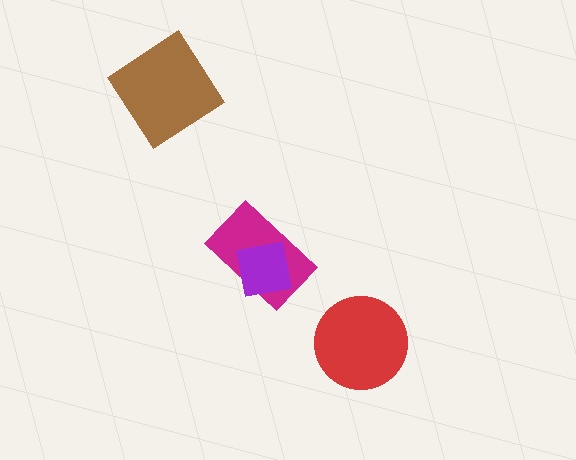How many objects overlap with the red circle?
0 objects overlap with the red circle.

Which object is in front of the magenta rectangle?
The purple square is in front of the magenta rectangle.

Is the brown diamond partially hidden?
No, no other shape covers it.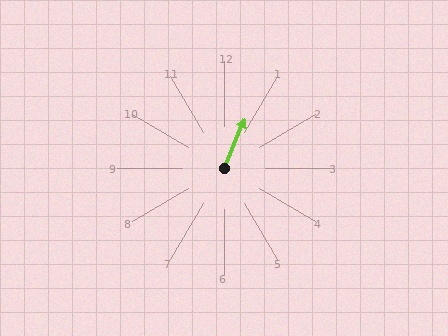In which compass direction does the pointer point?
Northeast.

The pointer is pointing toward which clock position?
Roughly 1 o'clock.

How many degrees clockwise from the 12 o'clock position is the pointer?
Approximately 23 degrees.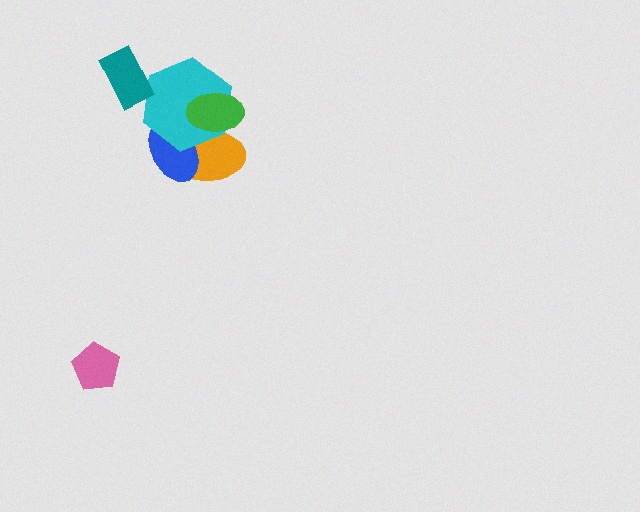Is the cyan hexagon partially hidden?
Yes, it is partially covered by another shape.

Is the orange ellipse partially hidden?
Yes, it is partially covered by another shape.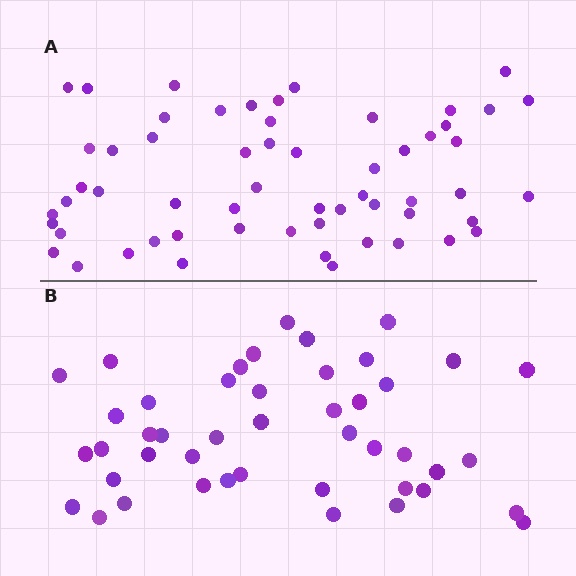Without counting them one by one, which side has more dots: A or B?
Region A (the top region) has more dots.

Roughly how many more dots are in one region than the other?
Region A has approximately 15 more dots than region B.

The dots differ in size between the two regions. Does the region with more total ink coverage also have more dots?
No. Region B has more total ink coverage because its dots are larger, but region A actually contains more individual dots. Total area can be misleading — the number of items is what matters here.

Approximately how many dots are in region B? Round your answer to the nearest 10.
About 40 dots. (The exact count is 45, which rounds to 40.)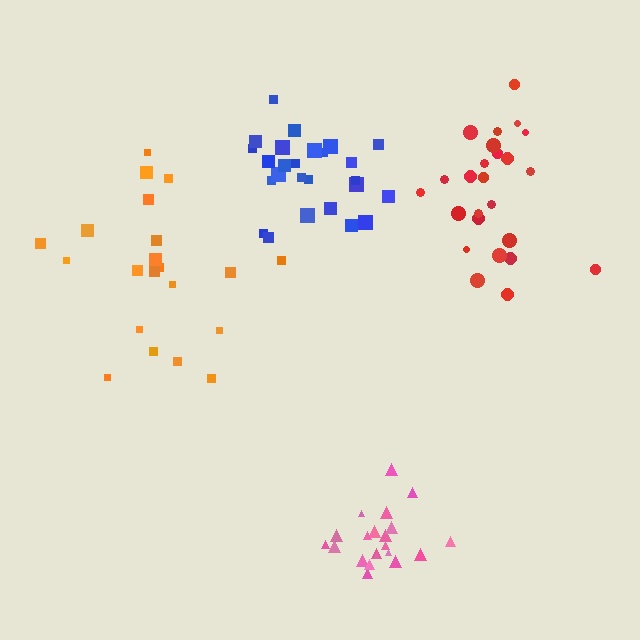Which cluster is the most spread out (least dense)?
Orange.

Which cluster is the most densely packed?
Pink.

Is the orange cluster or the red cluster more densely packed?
Red.